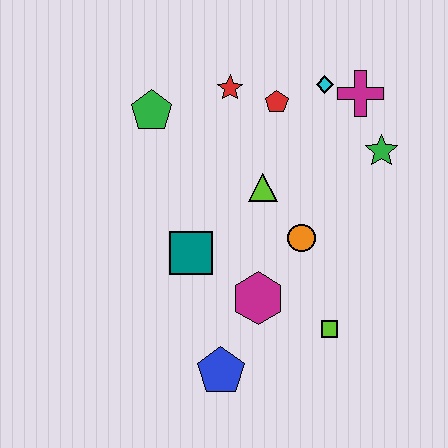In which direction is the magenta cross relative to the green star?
The magenta cross is above the green star.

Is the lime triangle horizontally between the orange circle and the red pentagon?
No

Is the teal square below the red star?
Yes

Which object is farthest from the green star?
The blue pentagon is farthest from the green star.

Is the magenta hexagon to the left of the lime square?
Yes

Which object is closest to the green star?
The magenta cross is closest to the green star.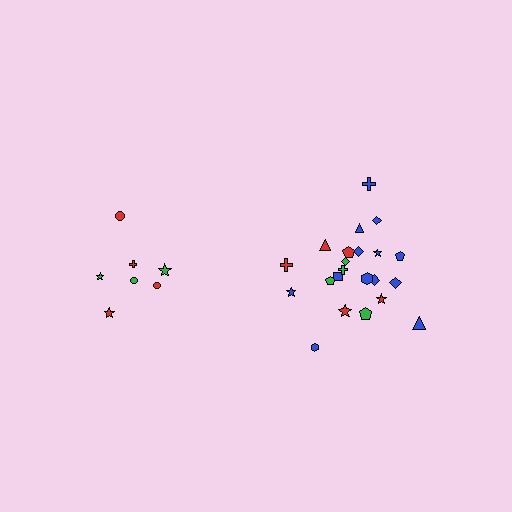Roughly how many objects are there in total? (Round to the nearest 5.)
Roughly 30 objects in total.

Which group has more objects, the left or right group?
The right group.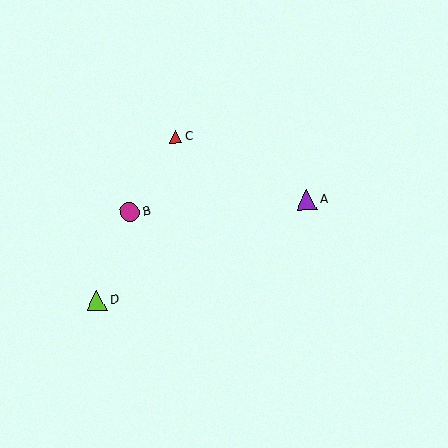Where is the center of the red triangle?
The center of the red triangle is at (176, 137).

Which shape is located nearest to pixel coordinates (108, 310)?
The lime triangle (labeled D) at (97, 300) is nearest to that location.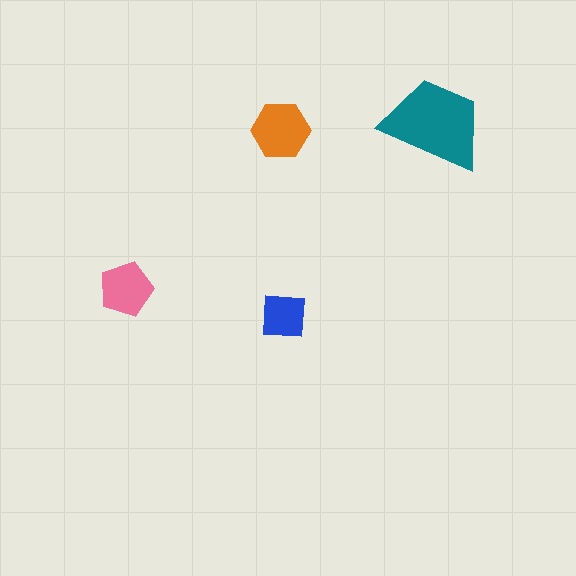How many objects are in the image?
There are 4 objects in the image.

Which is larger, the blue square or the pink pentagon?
The pink pentagon.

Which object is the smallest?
The blue square.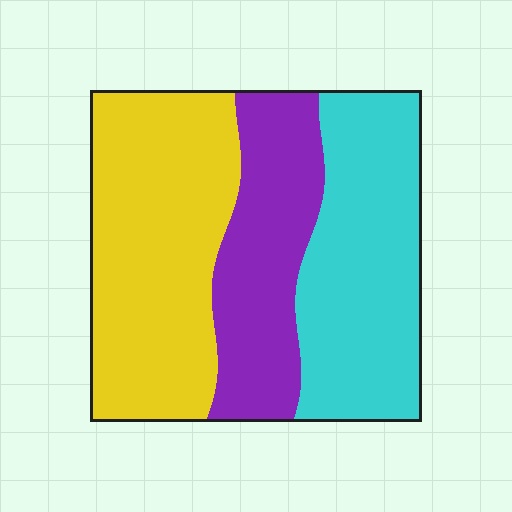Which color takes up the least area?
Purple, at roughly 25%.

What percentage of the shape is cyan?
Cyan covers 34% of the shape.